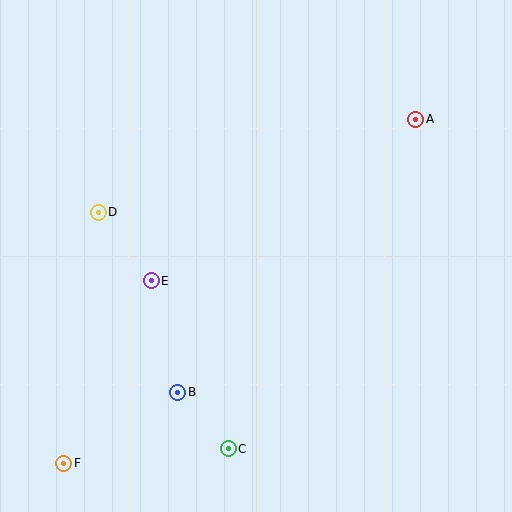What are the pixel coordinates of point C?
Point C is at (228, 449).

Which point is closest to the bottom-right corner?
Point C is closest to the bottom-right corner.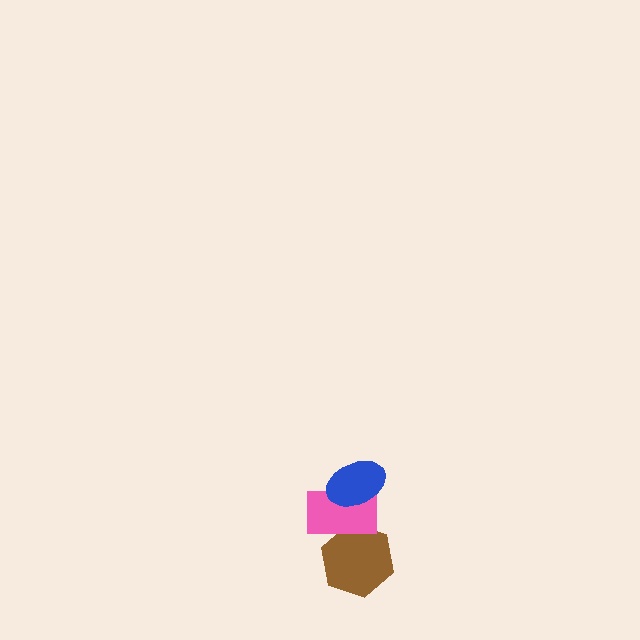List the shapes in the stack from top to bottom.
From top to bottom: the blue ellipse, the pink rectangle, the brown hexagon.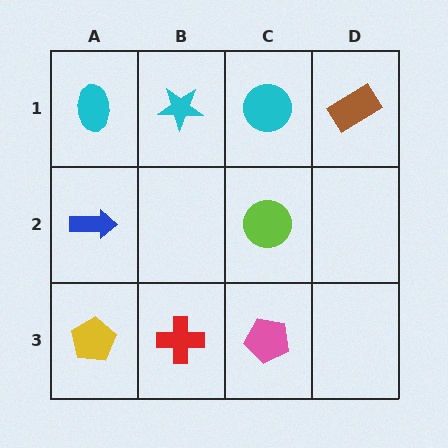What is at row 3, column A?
A yellow pentagon.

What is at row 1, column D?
A brown rectangle.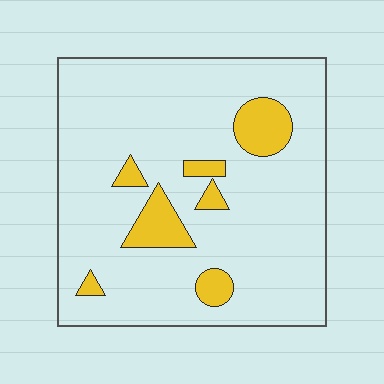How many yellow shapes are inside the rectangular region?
7.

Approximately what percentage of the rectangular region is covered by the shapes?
Approximately 10%.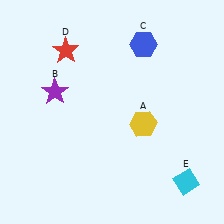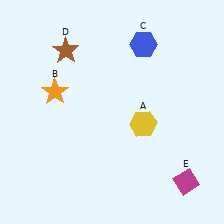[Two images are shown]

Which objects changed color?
B changed from purple to orange. D changed from red to brown. E changed from cyan to magenta.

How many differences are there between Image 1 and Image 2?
There are 3 differences between the two images.